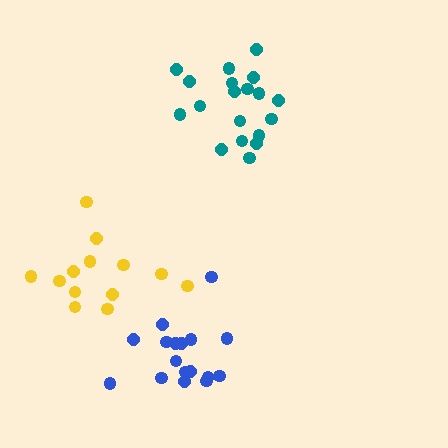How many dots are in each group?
Group 1: 19 dots, Group 2: 17 dots, Group 3: 13 dots (49 total).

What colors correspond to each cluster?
The clusters are colored: teal, blue, yellow.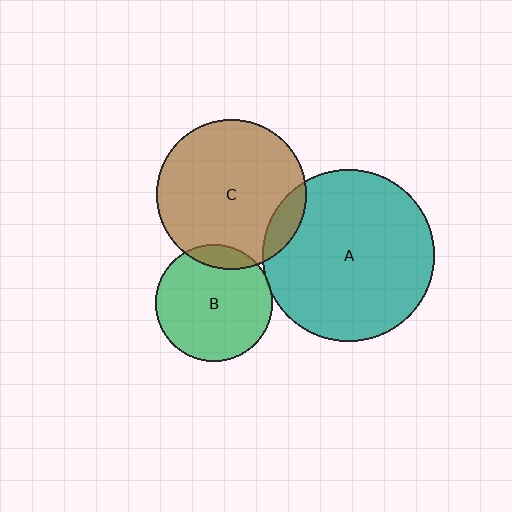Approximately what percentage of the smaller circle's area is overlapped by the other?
Approximately 10%.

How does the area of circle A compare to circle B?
Approximately 2.2 times.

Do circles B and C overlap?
Yes.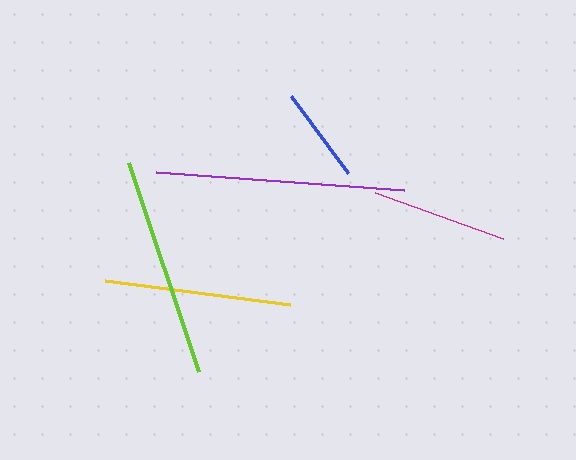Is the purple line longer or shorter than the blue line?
The purple line is longer than the blue line.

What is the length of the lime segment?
The lime segment is approximately 221 pixels long.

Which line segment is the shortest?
The blue line is the shortest at approximately 95 pixels.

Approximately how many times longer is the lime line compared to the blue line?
The lime line is approximately 2.3 times the length of the blue line.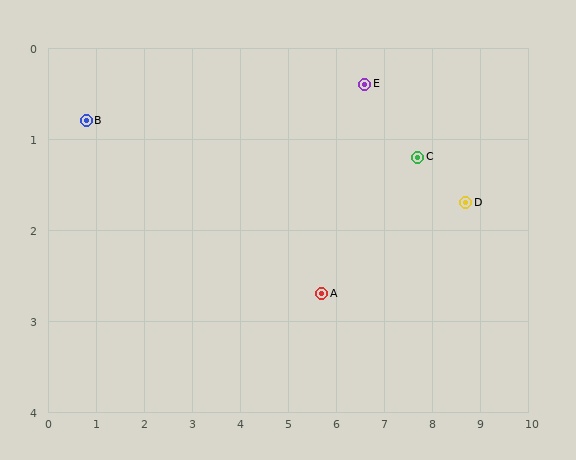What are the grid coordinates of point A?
Point A is at approximately (5.7, 2.7).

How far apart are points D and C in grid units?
Points D and C are about 1.1 grid units apart.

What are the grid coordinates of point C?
Point C is at approximately (7.7, 1.2).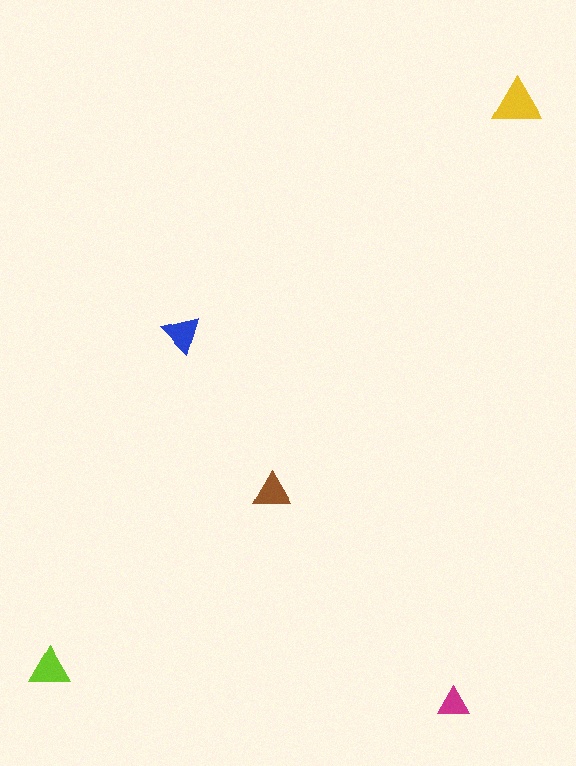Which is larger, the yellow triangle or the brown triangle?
The yellow one.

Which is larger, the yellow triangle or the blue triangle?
The yellow one.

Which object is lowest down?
The magenta triangle is bottommost.